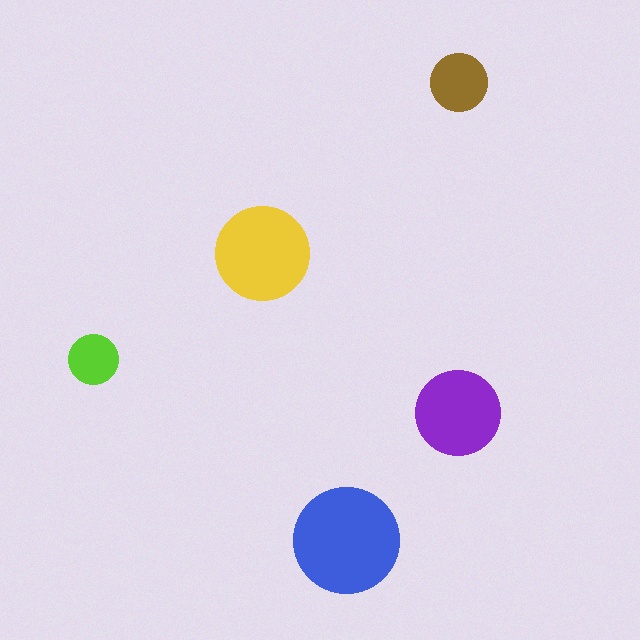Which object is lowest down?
The blue circle is bottommost.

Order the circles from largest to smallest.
the blue one, the yellow one, the purple one, the brown one, the lime one.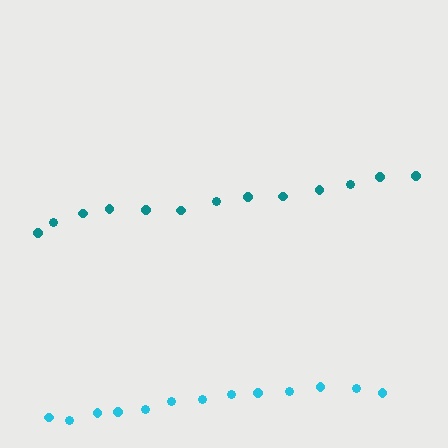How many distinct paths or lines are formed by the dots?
There are 2 distinct paths.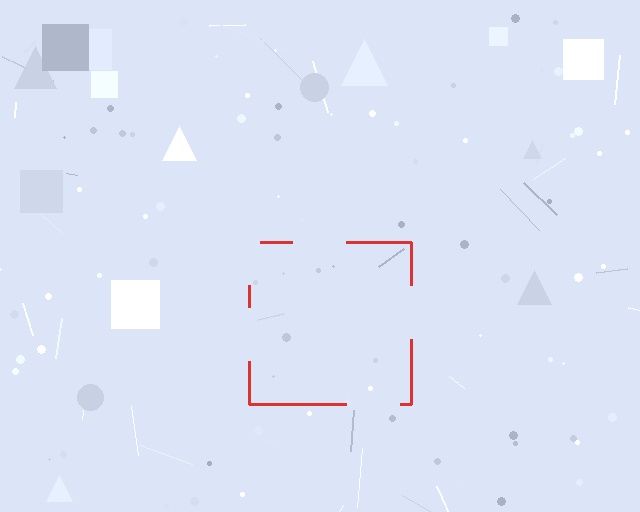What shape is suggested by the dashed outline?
The dashed outline suggests a square.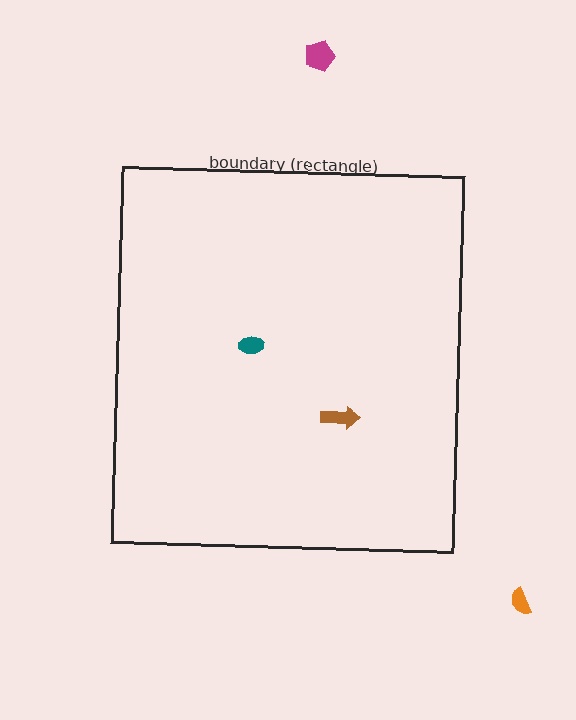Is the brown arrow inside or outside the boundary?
Inside.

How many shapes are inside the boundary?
2 inside, 2 outside.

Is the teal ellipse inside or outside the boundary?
Inside.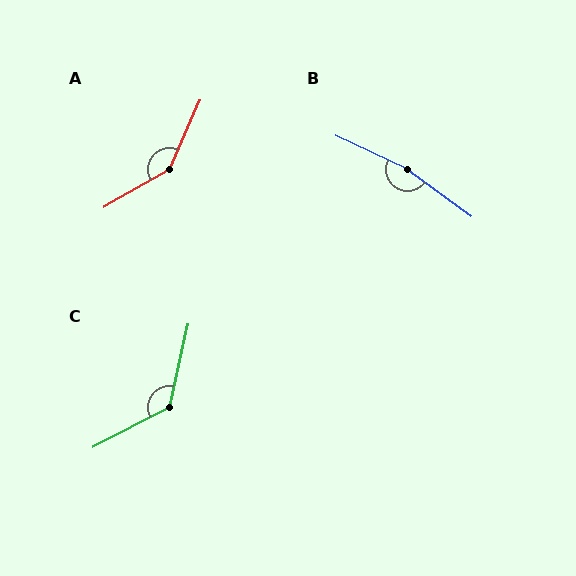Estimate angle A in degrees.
Approximately 143 degrees.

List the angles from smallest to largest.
C (130°), A (143°), B (169°).